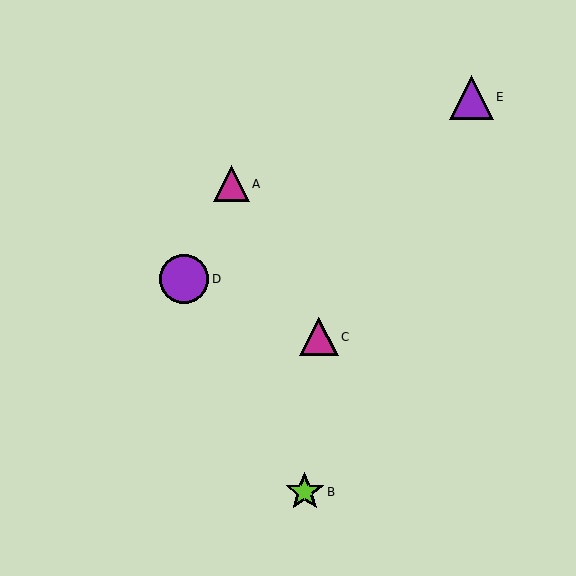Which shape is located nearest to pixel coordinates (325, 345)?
The magenta triangle (labeled C) at (319, 337) is nearest to that location.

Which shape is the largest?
The purple circle (labeled D) is the largest.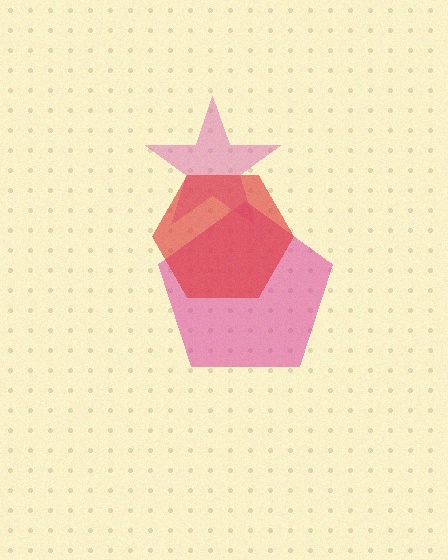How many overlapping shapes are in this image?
There are 3 overlapping shapes in the image.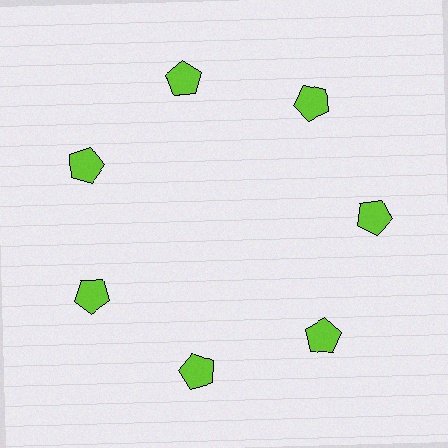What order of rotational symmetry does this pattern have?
This pattern has 7-fold rotational symmetry.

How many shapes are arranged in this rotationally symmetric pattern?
There are 7 shapes, arranged in 7 groups of 1.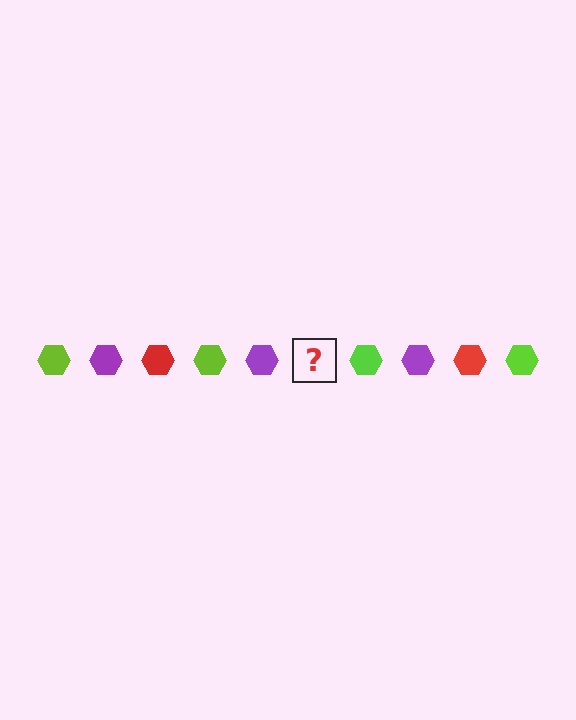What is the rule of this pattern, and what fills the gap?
The rule is that the pattern cycles through lime, purple, red hexagons. The gap should be filled with a red hexagon.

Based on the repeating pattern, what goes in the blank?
The blank should be a red hexagon.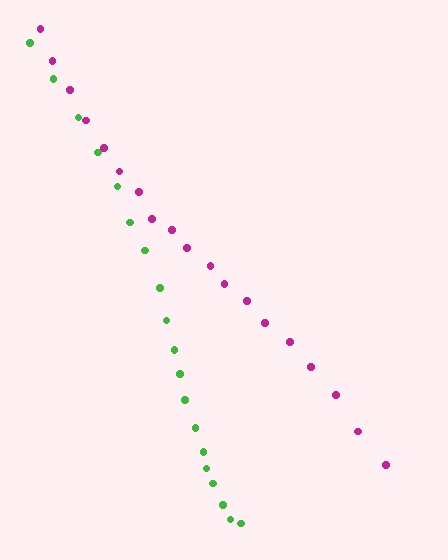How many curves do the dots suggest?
There are 2 distinct paths.